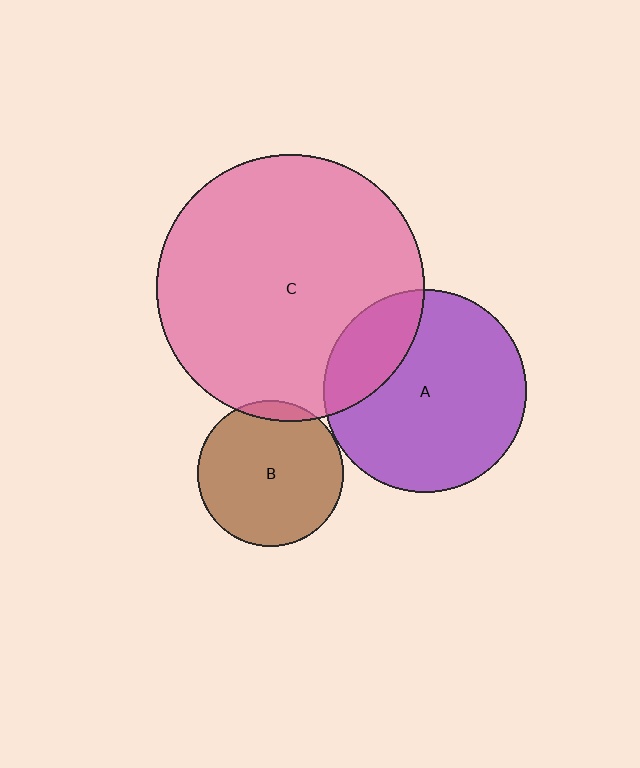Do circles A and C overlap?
Yes.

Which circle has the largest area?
Circle C (pink).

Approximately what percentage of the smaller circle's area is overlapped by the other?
Approximately 25%.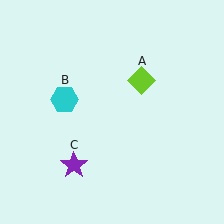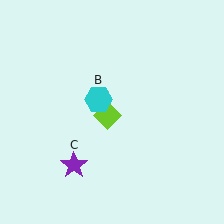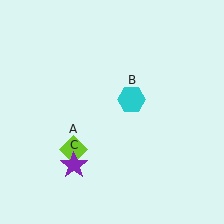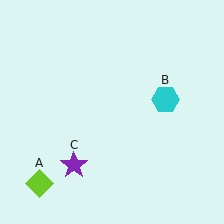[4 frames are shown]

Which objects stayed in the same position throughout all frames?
Purple star (object C) remained stationary.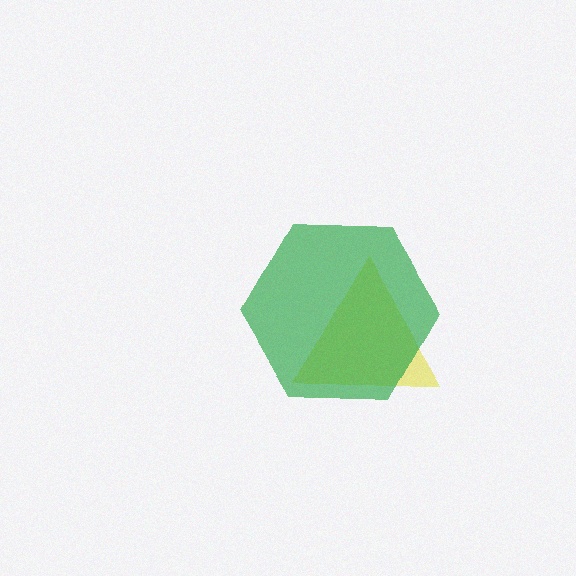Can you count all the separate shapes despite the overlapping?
Yes, there are 2 separate shapes.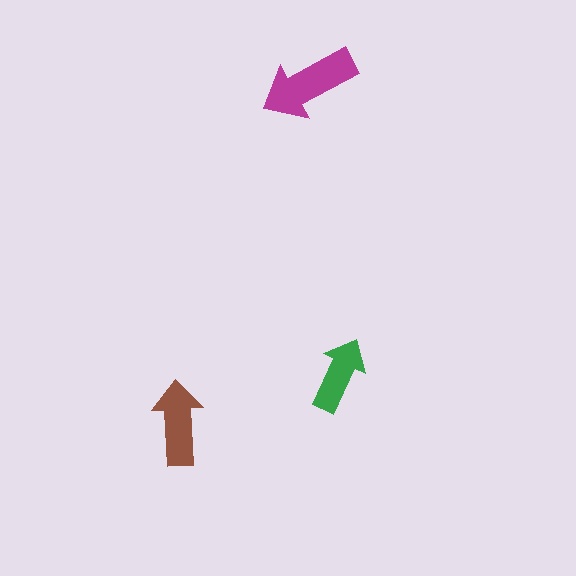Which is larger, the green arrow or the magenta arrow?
The magenta one.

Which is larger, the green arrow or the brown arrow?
The brown one.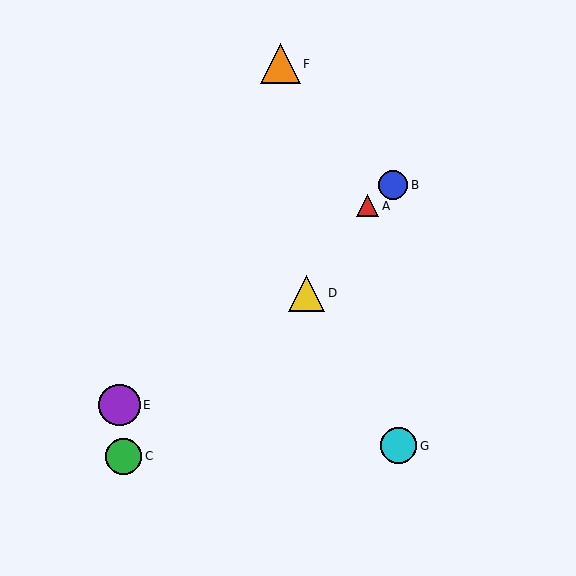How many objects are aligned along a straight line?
3 objects (A, B, E) are aligned along a straight line.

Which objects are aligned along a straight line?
Objects A, B, E are aligned along a straight line.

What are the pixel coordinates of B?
Object B is at (393, 185).